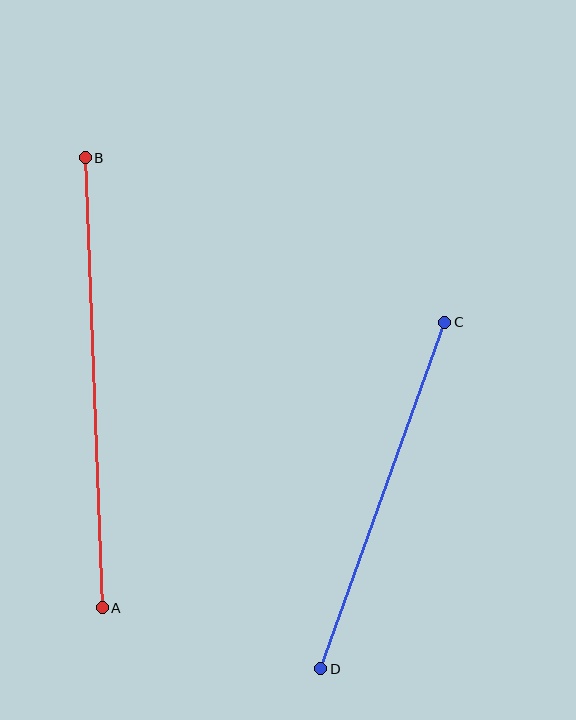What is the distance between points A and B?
The distance is approximately 450 pixels.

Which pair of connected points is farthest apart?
Points A and B are farthest apart.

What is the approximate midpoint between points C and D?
The midpoint is at approximately (383, 495) pixels.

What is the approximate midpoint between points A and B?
The midpoint is at approximately (94, 383) pixels.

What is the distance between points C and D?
The distance is approximately 368 pixels.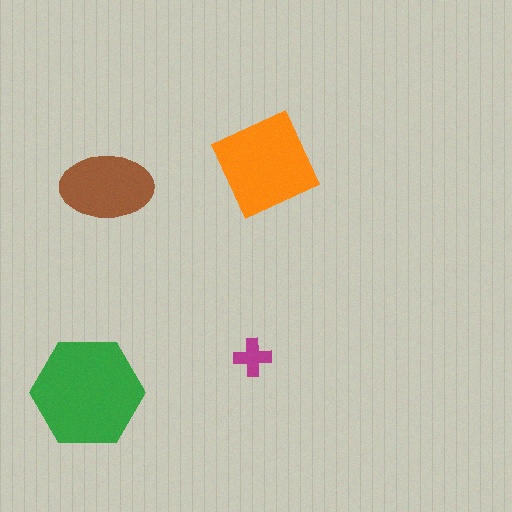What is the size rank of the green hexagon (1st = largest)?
1st.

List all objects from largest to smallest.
The green hexagon, the orange diamond, the brown ellipse, the magenta cross.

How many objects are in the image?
There are 4 objects in the image.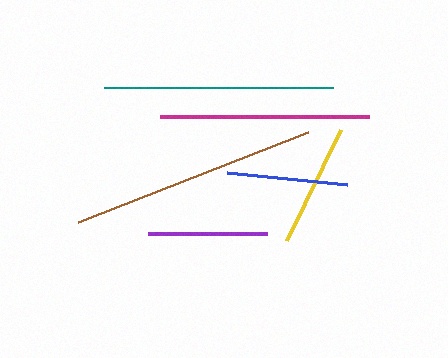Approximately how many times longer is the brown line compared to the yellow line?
The brown line is approximately 2.0 times the length of the yellow line.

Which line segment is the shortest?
The purple line is the shortest at approximately 119 pixels.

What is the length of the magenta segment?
The magenta segment is approximately 209 pixels long.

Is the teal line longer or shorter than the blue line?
The teal line is longer than the blue line.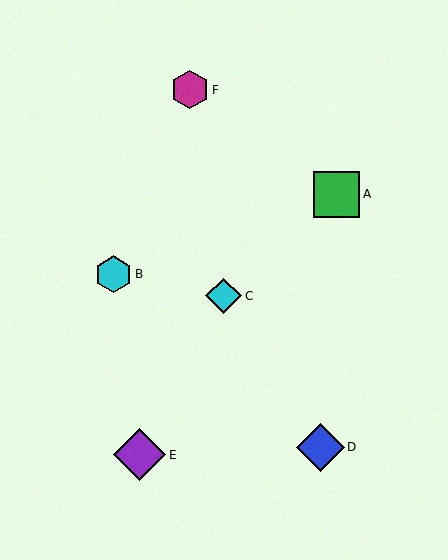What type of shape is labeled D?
Shape D is a blue diamond.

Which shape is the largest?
The purple diamond (labeled E) is the largest.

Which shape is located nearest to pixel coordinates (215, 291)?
The cyan diamond (labeled C) at (224, 296) is nearest to that location.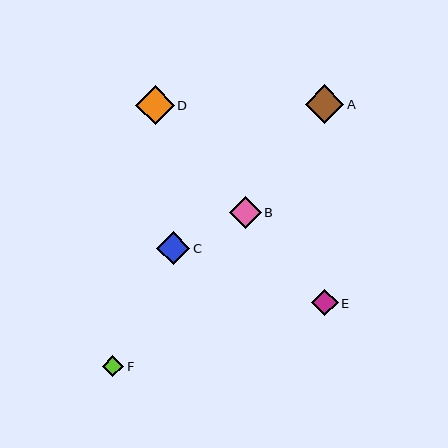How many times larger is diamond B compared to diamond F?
Diamond B is approximately 1.5 times the size of diamond F.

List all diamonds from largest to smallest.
From largest to smallest: A, D, C, B, E, F.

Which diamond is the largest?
Diamond A is the largest with a size of approximately 39 pixels.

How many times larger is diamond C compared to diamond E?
Diamond C is approximately 1.3 times the size of diamond E.